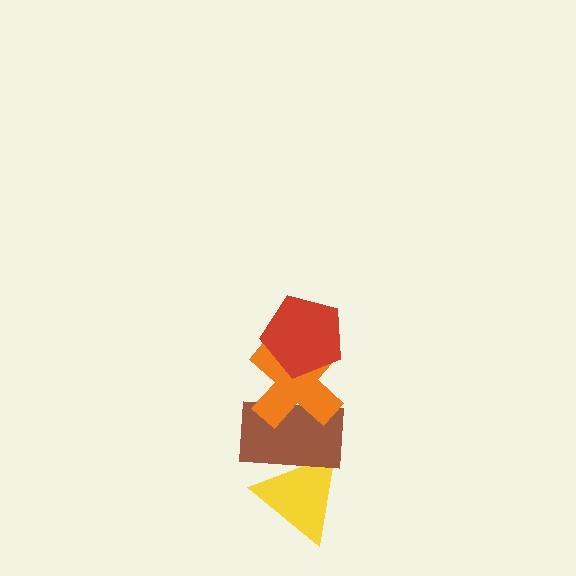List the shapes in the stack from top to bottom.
From top to bottom: the red pentagon, the orange cross, the brown rectangle, the yellow triangle.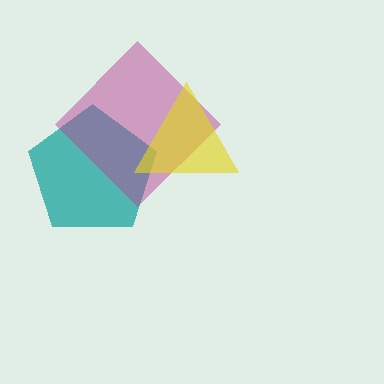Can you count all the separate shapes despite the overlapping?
Yes, there are 3 separate shapes.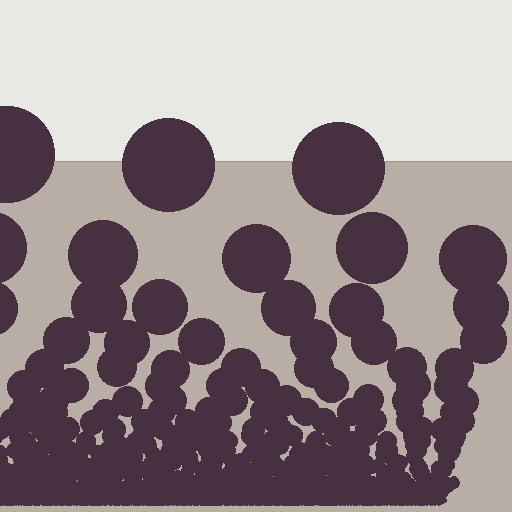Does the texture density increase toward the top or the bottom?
Density increases toward the bottom.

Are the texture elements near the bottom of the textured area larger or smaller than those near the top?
Smaller. The gradient is inverted — elements near the bottom are smaller and denser.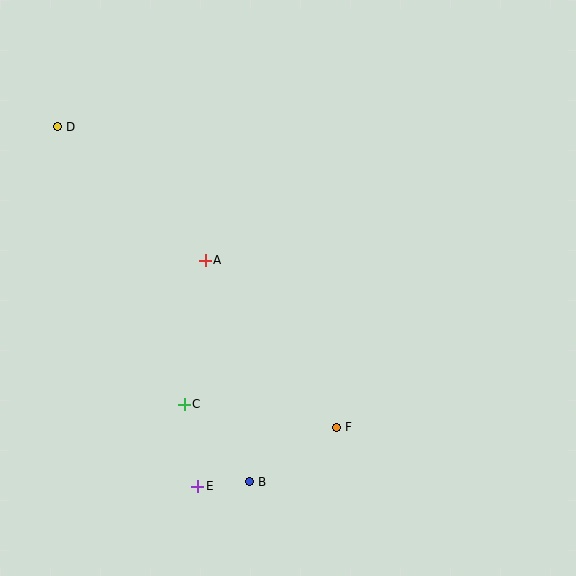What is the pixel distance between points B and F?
The distance between B and F is 102 pixels.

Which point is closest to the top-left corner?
Point D is closest to the top-left corner.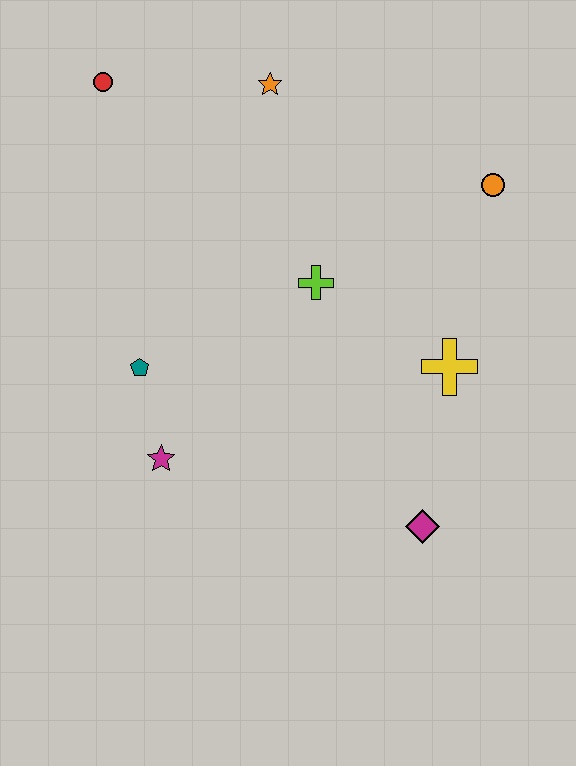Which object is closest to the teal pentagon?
The magenta star is closest to the teal pentagon.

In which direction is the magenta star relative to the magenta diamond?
The magenta star is to the left of the magenta diamond.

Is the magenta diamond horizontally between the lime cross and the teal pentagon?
No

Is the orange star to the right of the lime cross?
No